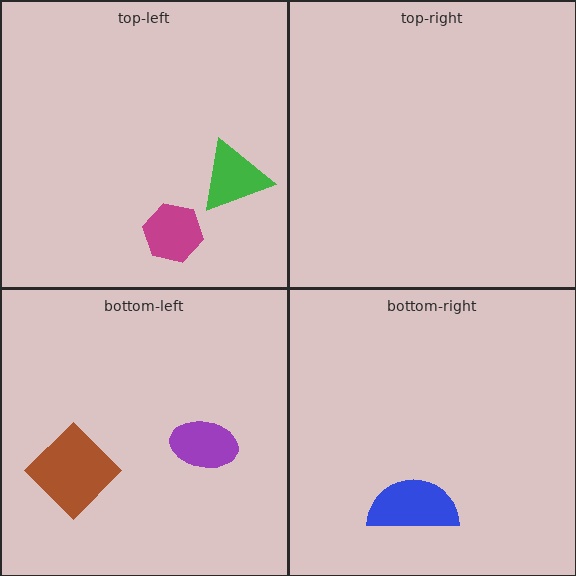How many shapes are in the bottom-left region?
2.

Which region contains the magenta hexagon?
The top-left region.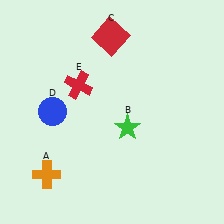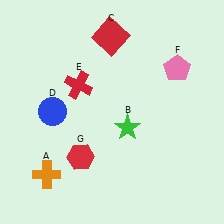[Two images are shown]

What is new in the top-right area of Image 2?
A pink pentagon (F) was added in the top-right area of Image 2.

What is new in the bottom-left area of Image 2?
A red hexagon (G) was added in the bottom-left area of Image 2.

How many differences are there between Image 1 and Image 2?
There are 2 differences between the two images.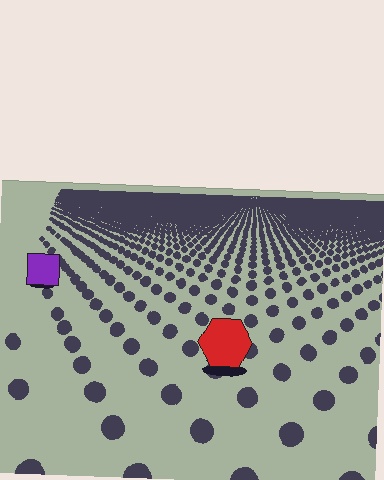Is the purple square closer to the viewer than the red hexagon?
No. The red hexagon is closer — you can tell from the texture gradient: the ground texture is coarser near it.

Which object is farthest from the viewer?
The purple square is farthest from the viewer. It appears smaller and the ground texture around it is denser.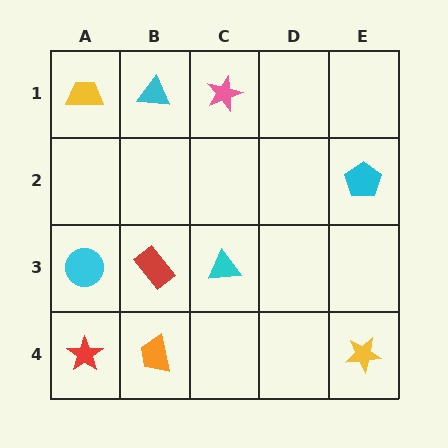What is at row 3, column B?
A red rectangle.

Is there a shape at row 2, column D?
No, that cell is empty.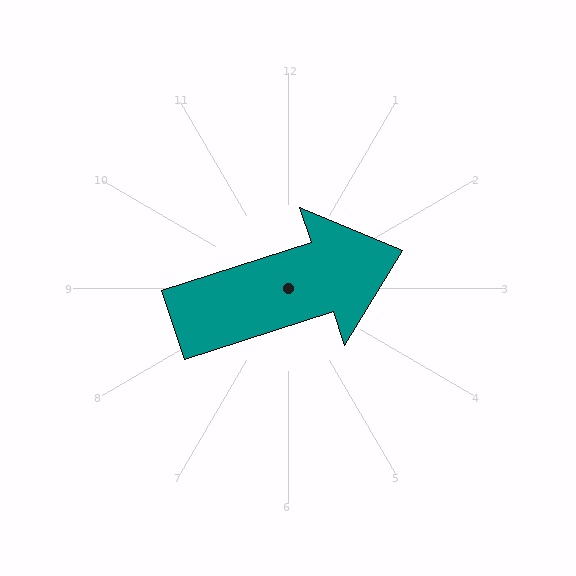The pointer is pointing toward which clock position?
Roughly 2 o'clock.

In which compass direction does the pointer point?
East.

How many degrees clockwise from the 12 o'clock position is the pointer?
Approximately 72 degrees.